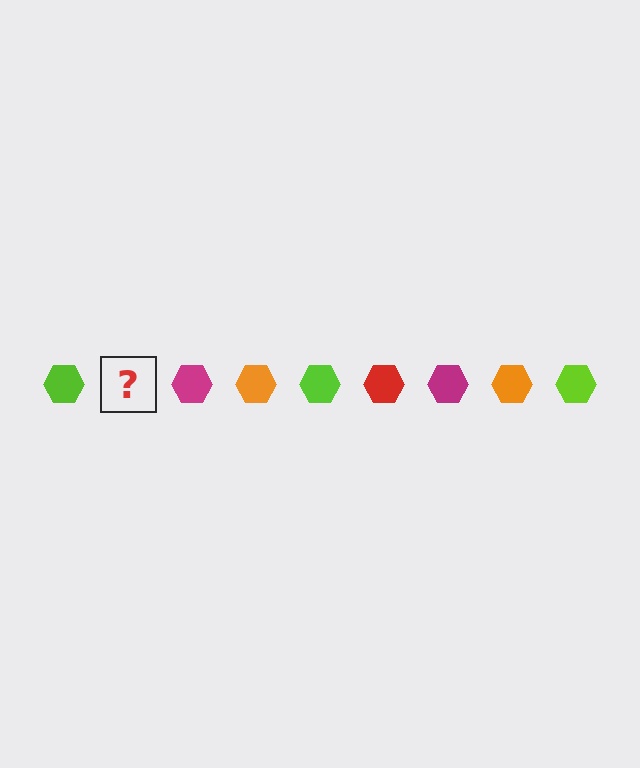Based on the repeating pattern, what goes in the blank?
The blank should be a red hexagon.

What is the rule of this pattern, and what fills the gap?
The rule is that the pattern cycles through lime, red, magenta, orange hexagons. The gap should be filled with a red hexagon.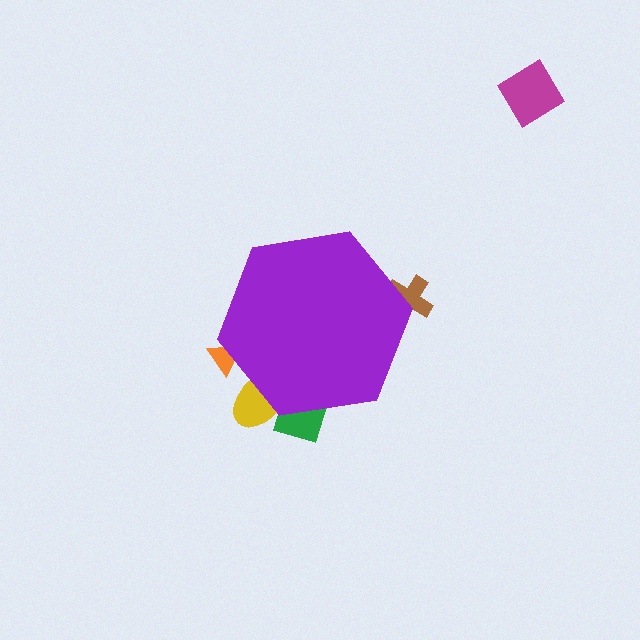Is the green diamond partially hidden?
Yes, the green diamond is partially hidden behind the purple hexagon.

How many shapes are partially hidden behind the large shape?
4 shapes are partially hidden.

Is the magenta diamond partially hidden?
No, the magenta diamond is fully visible.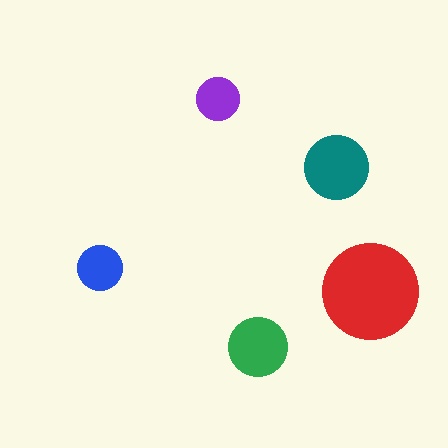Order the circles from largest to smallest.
the red one, the teal one, the green one, the blue one, the purple one.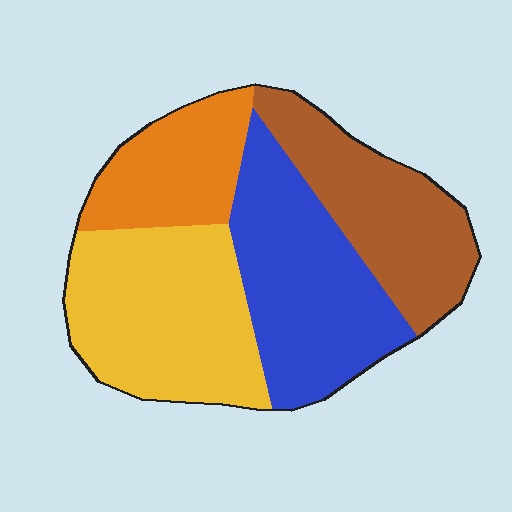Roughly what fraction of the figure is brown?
Brown covers around 25% of the figure.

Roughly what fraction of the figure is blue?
Blue covers 29% of the figure.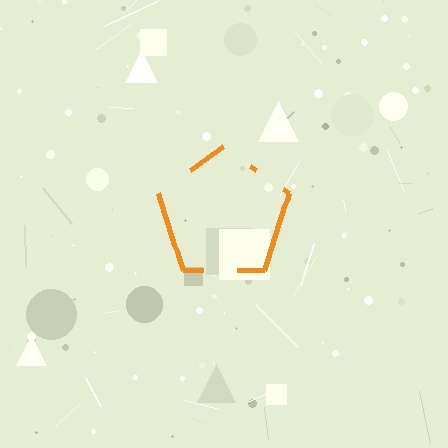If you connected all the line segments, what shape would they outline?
They would outline a pentagon.